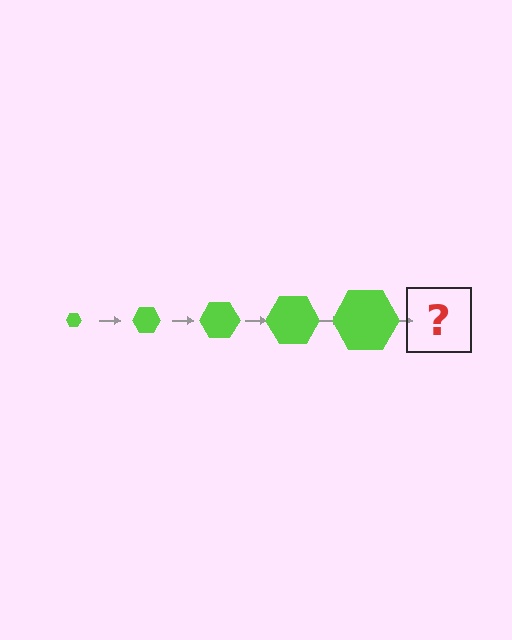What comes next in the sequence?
The next element should be a lime hexagon, larger than the previous one.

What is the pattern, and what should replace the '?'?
The pattern is that the hexagon gets progressively larger each step. The '?' should be a lime hexagon, larger than the previous one.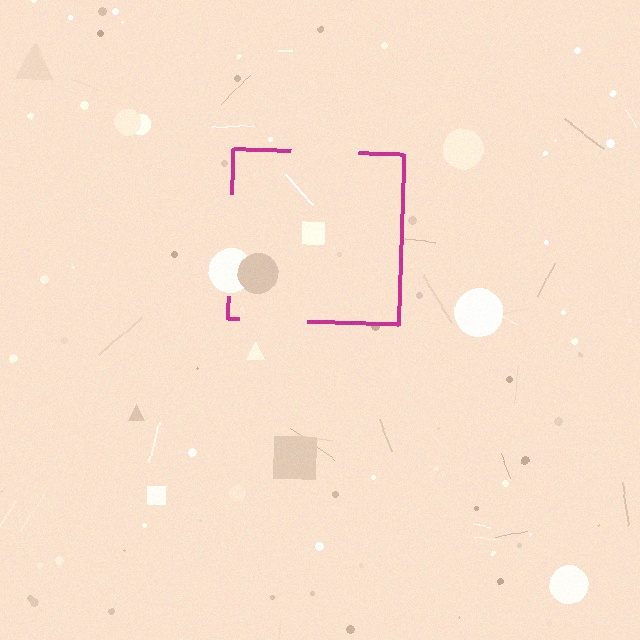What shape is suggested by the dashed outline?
The dashed outline suggests a square.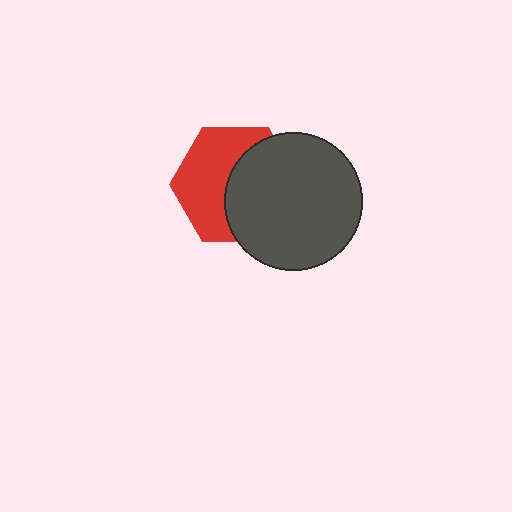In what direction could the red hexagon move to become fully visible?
The red hexagon could move left. That would shift it out from behind the dark gray circle entirely.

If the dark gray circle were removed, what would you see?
You would see the complete red hexagon.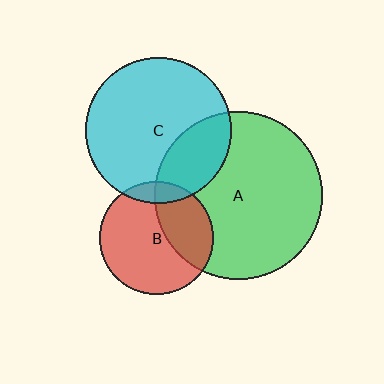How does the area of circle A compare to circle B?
Approximately 2.2 times.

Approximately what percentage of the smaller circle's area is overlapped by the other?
Approximately 10%.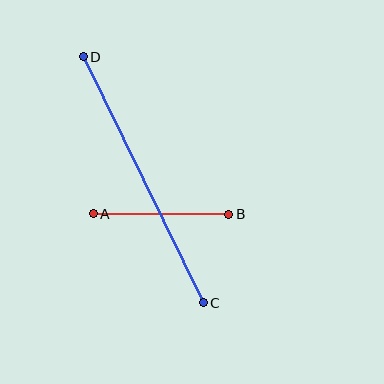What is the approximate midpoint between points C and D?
The midpoint is at approximately (143, 180) pixels.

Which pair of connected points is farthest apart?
Points C and D are farthest apart.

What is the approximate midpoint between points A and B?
The midpoint is at approximately (161, 214) pixels.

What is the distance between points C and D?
The distance is approximately 274 pixels.